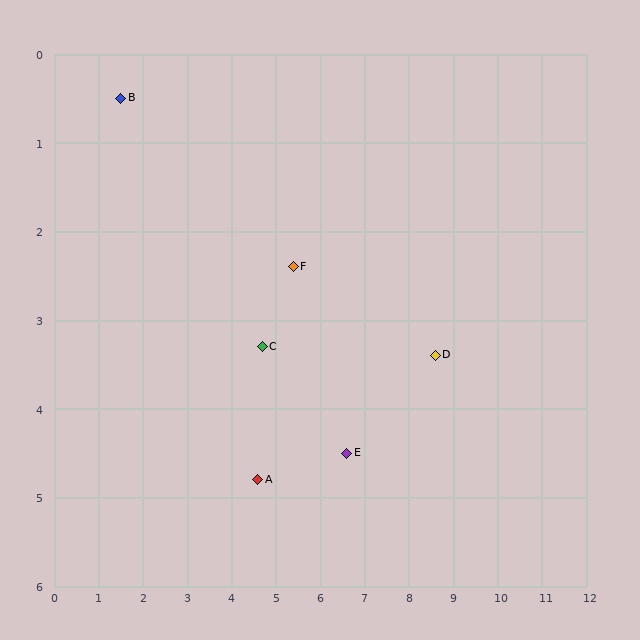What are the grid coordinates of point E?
Point E is at approximately (6.6, 4.5).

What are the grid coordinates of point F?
Point F is at approximately (5.4, 2.4).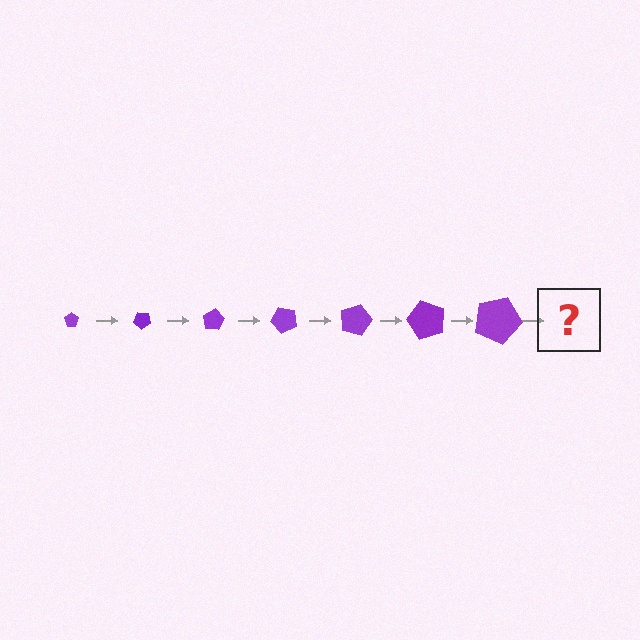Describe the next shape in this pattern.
It should be a pentagon, larger than the previous one and rotated 280 degrees from the start.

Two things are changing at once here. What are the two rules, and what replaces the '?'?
The two rules are that the pentagon grows larger each step and it rotates 40 degrees each step. The '?' should be a pentagon, larger than the previous one and rotated 280 degrees from the start.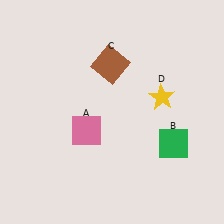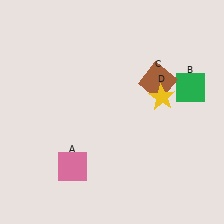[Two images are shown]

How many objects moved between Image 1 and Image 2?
3 objects moved between the two images.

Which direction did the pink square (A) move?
The pink square (A) moved down.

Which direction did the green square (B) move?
The green square (B) moved up.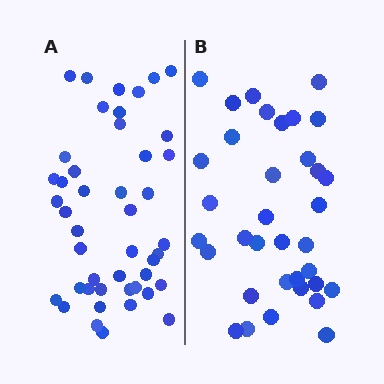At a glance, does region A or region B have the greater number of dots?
Region A (the left region) has more dots.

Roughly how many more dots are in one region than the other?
Region A has roughly 10 or so more dots than region B.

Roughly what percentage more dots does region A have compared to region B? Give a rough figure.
About 30% more.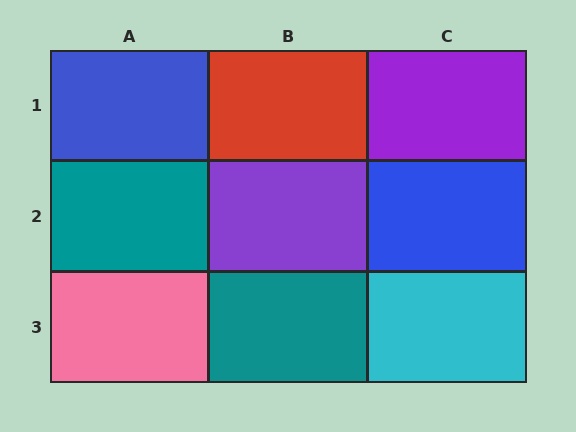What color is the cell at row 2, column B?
Purple.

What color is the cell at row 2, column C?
Blue.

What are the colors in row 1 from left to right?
Blue, red, purple.